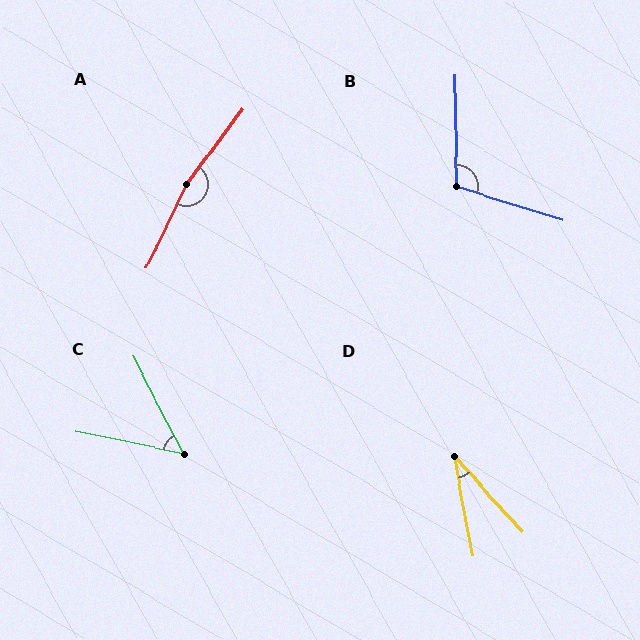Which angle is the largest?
A, at approximately 169 degrees.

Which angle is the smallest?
D, at approximately 32 degrees.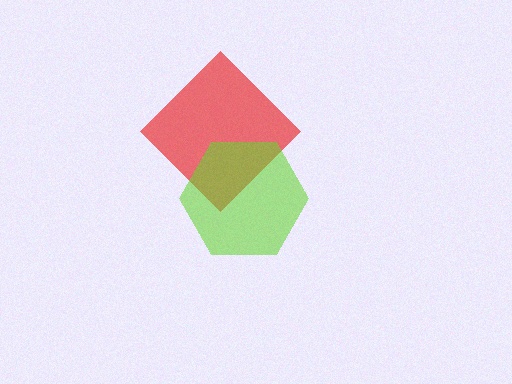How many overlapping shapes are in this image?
There are 2 overlapping shapes in the image.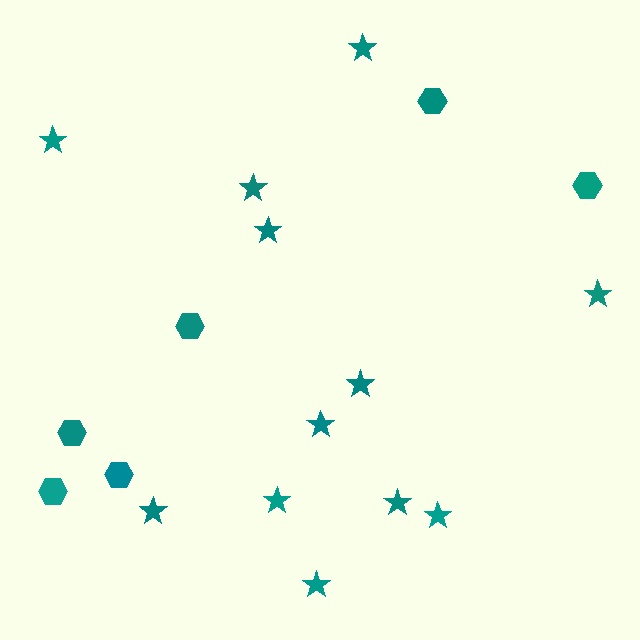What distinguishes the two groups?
There are 2 groups: one group of hexagons (6) and one group of stars (12).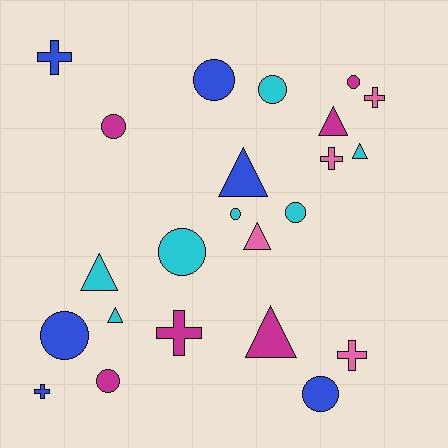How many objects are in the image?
There are 23 objects.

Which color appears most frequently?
Cyan, with 7 objects.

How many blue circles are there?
There are 3 blue circles.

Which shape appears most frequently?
Circle, with 10 objects.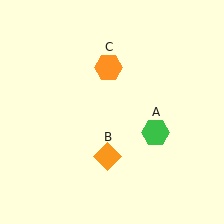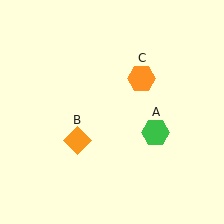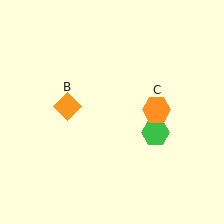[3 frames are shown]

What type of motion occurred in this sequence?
The orange diamond (object B), orange hexagon (object C) rotated clockwise around the center of the scene.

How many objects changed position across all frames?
2 objects changed position: orange diamond (object B), orange hexagon (object C).